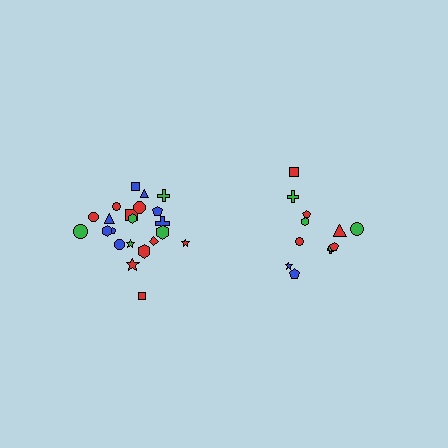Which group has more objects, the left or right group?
The left group.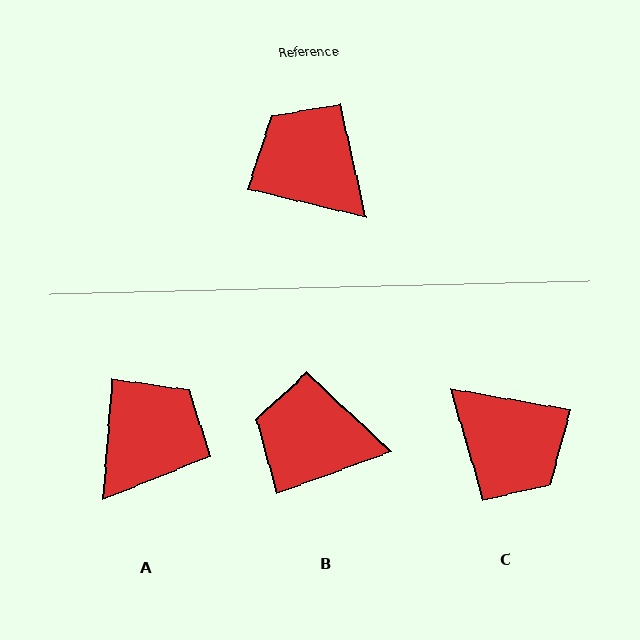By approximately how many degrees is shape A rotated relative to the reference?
Approximately 81 degrees clockwise.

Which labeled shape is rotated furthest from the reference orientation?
C, about 177 degrees away.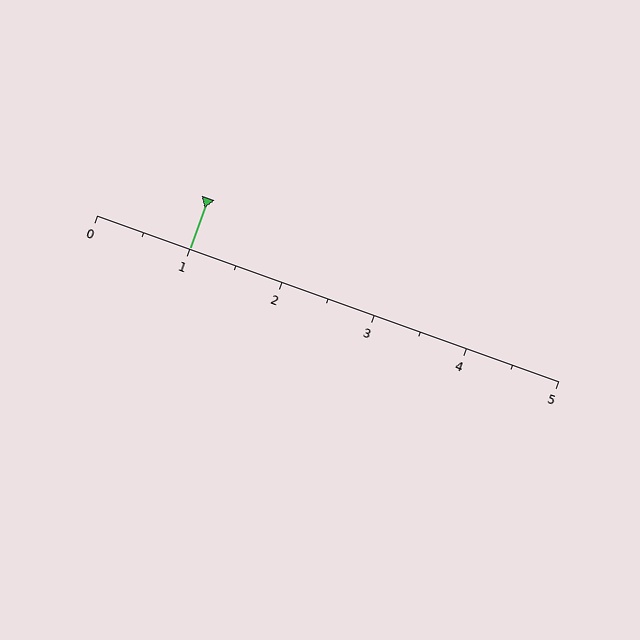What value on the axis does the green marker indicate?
The marker indicates approximately 1.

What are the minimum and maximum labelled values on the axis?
The axis runs from 0 to 5.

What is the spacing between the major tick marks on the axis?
The major ticks are spaced 1 apart.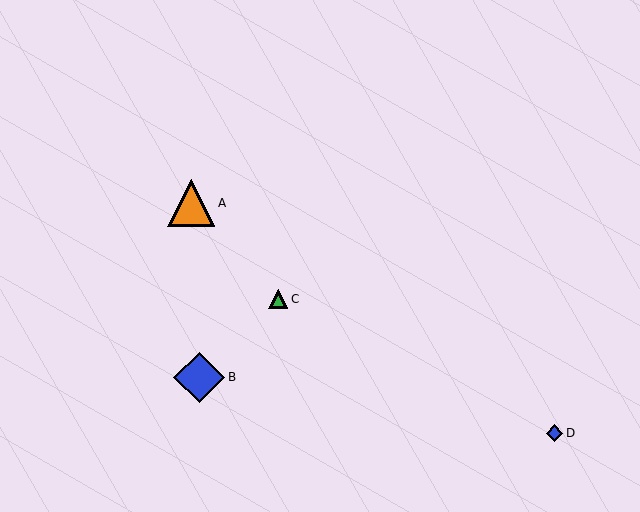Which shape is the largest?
The blue diamond (labeled B) is the largest.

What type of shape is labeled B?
Shape B is a blue diamond.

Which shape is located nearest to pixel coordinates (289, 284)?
The green triangle (labeled C) at (278, 299) is nearest to that location.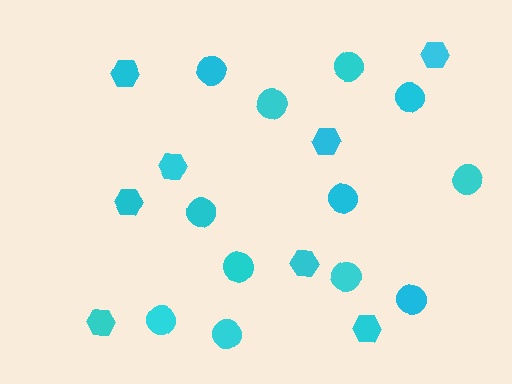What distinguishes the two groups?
There are 2 groups: one group of hexagons (8) and one group of circles (12).